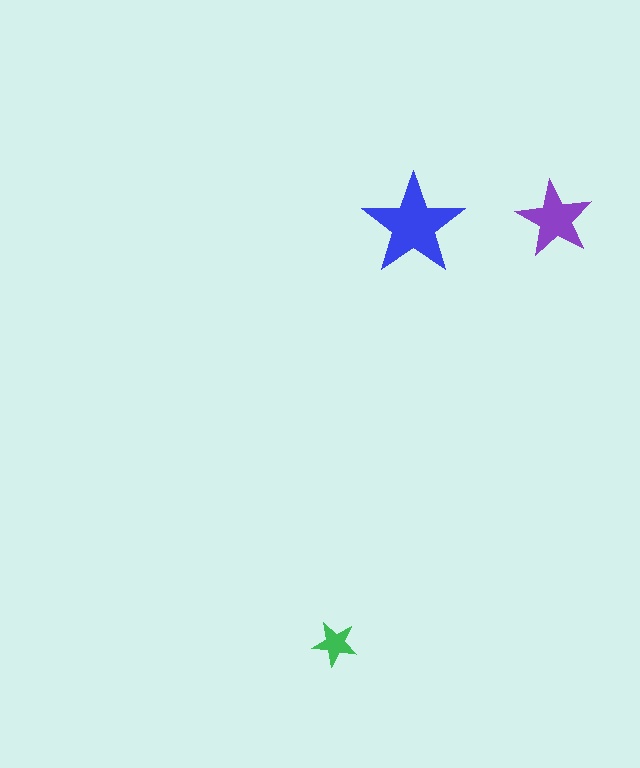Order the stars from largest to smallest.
the blue one, the purple one, the green one.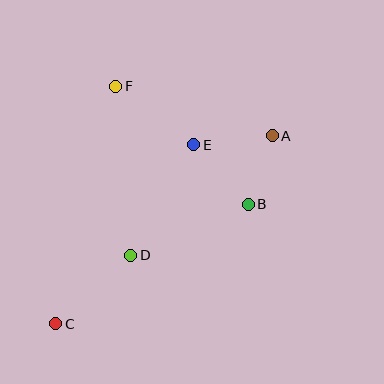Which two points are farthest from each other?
Points A and C are farthest from each other.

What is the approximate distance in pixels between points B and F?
The distance between B and F is approximately 178 pixels.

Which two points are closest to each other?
Points A and B are closest to each other.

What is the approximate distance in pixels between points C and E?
The distance between C and E is approximately 226 pixels.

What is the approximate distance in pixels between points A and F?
The distance between A and F is approximately 165 pixels.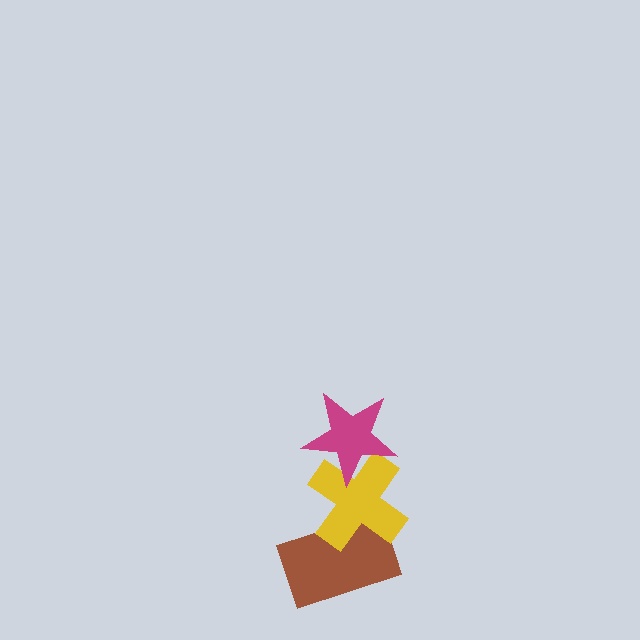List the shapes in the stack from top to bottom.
From top to bottom: the magenta star, the yellow cross, the brown rectangle.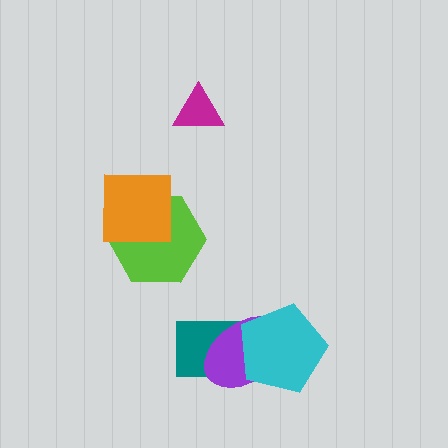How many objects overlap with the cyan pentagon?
2 objects overlap with the cyan pentagon.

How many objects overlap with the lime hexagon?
1 object overlaps with the lime hexagon.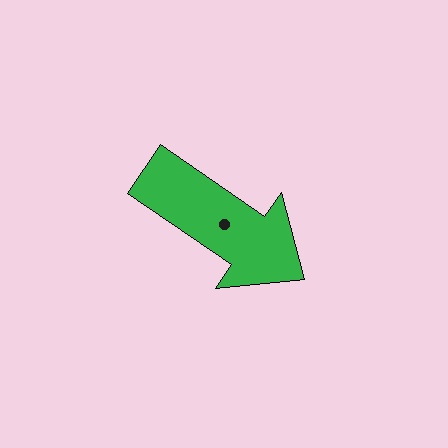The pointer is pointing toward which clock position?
Roughly 4 o'clock.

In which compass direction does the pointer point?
Southeast.